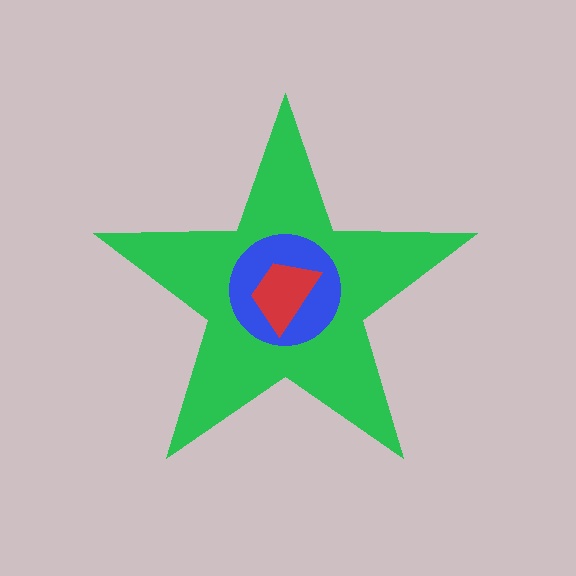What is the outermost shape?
The green star.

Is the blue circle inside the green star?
Yes.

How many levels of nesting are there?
3.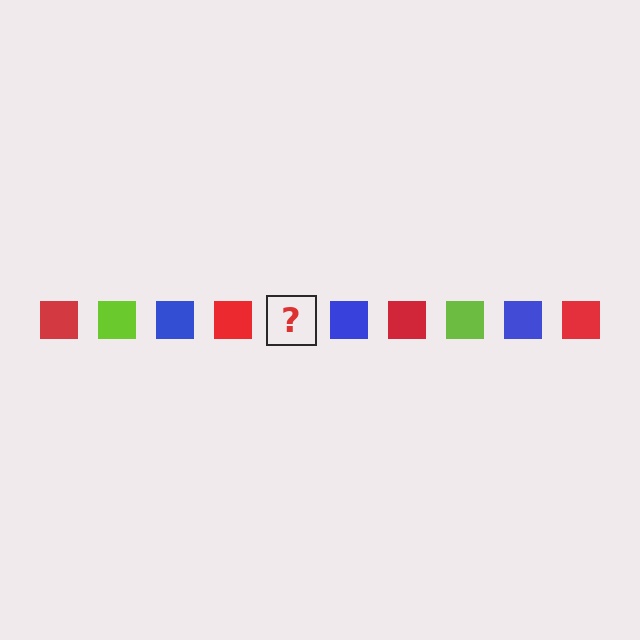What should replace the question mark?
The question mark should be replaced with a lime square.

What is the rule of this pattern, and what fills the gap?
The rule is that the pattern cycles through red, lime, blue squares. The gap should be filled with a lime square.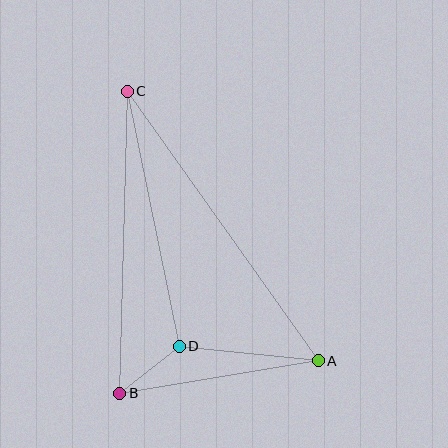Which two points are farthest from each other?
Points A and C are farthest from each other.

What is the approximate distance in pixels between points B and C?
The distance between B and C is approximately 302 pixels.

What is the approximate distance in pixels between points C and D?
The distance between C and D is approximately 260 pixels.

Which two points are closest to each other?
Points B and D are closest to each other.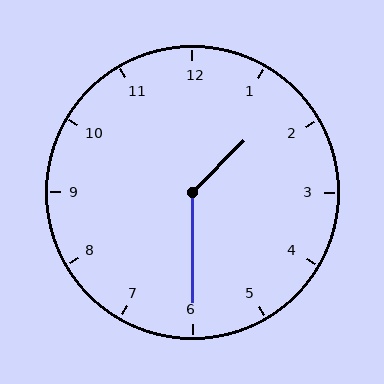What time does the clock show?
1:30.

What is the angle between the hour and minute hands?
Approximately 135 degrees.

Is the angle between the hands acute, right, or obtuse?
It is obtuse.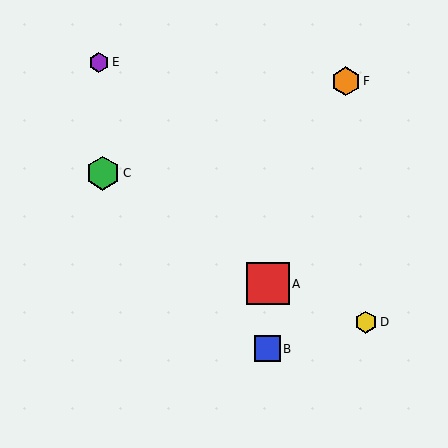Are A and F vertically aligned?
No, A is at x≈268 and F is at x≈346.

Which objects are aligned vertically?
Objects A, B are aligned vertically.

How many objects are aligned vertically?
2 objects (A, B) are aligned vertically.